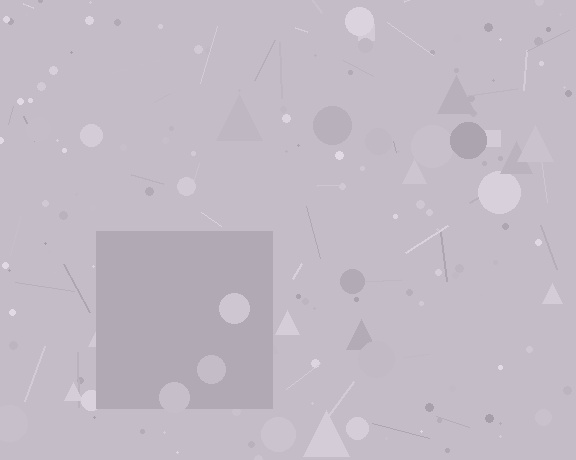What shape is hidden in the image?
A square is hidden in the image.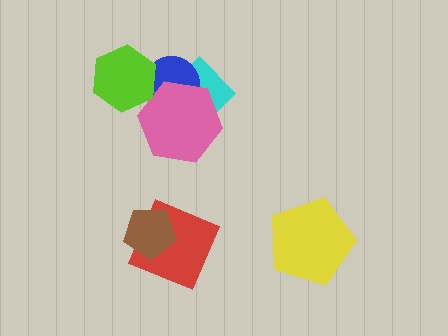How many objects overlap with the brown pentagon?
1 object overlaps with the brown pentagon.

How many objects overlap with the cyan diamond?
2 objects overlap with the cyan diamond.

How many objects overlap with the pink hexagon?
2 objects overlap with the pink hexagon.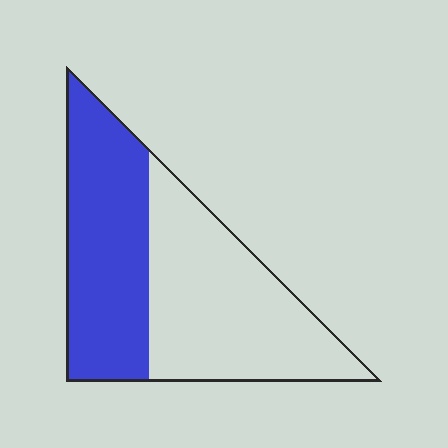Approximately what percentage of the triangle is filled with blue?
Approximately 45%.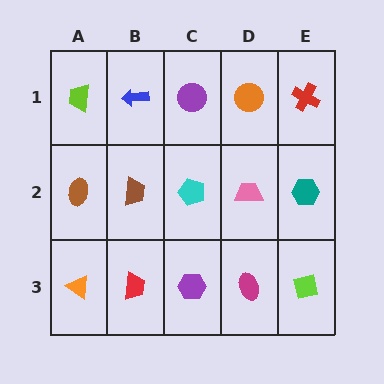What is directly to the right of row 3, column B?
A purple hexagon.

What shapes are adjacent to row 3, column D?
A pink trapezoid (row 2, column D), a purple hexagon (row 3, column C), a lime square (row 3, column E).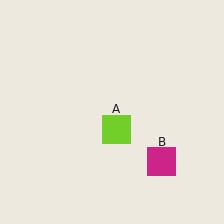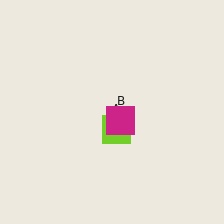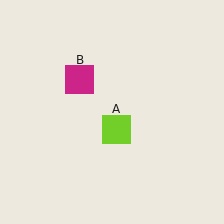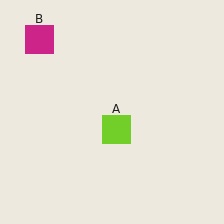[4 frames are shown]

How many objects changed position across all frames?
1 object changed position: magenta square (object B).